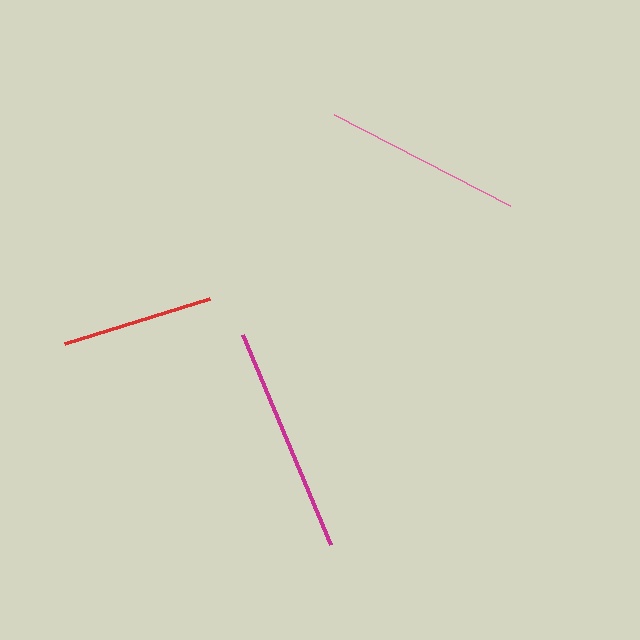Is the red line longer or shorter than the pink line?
The pink line is longer than the red line.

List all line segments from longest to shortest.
From longest to shortest: magenta, pink, red.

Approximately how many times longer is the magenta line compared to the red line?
The magenta line is approximately 1.5 times the length of the red line.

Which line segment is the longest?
The magenta line is the longest at approximately 228 pixels.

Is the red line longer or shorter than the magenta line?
The magenta line is longer than the red line.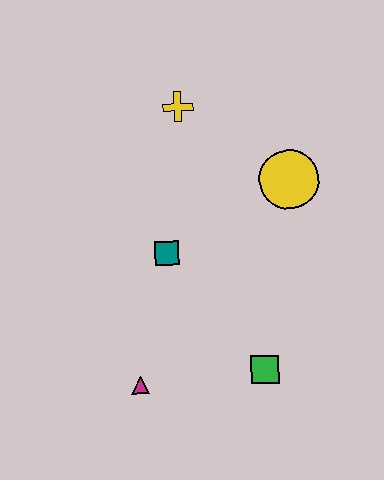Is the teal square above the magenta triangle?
Yes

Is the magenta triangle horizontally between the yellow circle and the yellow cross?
No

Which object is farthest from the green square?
The yellow cross is farthest from the green square.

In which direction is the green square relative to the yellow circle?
The green square is below the yellow circle.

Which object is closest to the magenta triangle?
The green square is closest to the magenta triangle.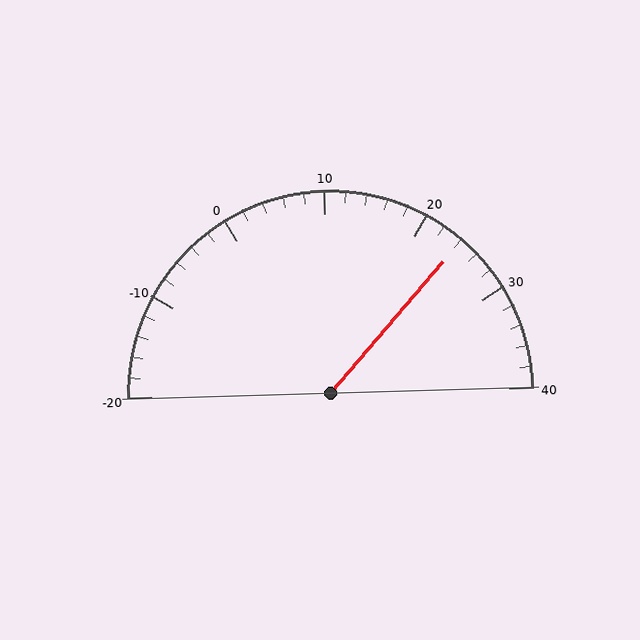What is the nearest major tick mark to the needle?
The nearest major tick mark is 20.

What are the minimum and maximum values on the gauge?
The gauge ranges from -20 to 40.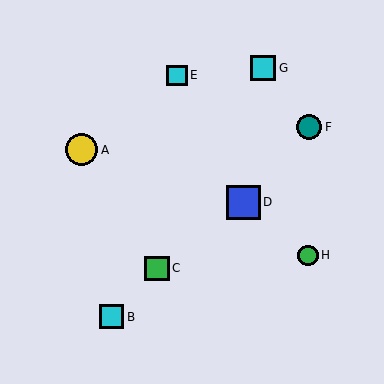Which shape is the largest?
The blue square (labeled D) is the largest.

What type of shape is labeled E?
Shape E is a cyan square.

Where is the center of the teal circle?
The center of the teal circle is at (309, 127).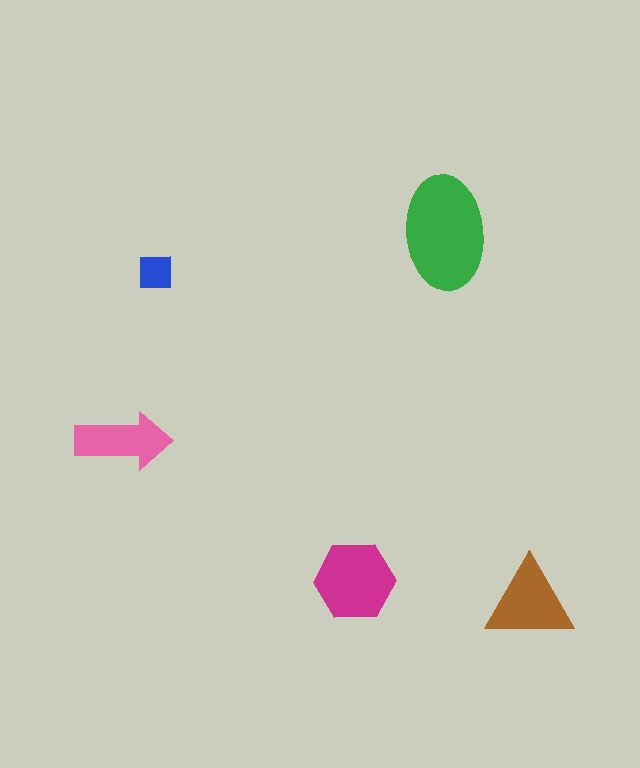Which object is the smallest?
The blue square.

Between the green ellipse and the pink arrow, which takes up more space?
The green ellipse.